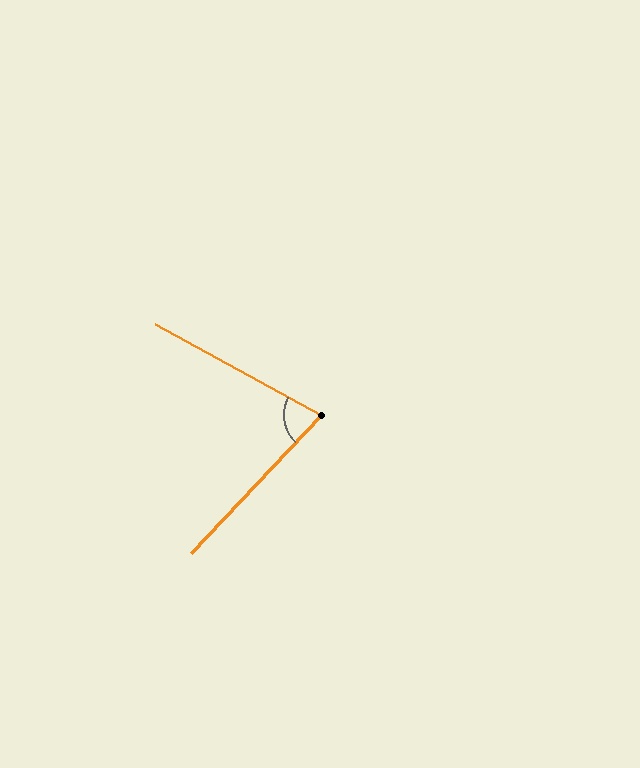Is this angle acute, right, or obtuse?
It is acute.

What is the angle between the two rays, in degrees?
Approximately 75 degrees.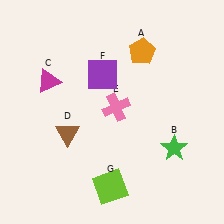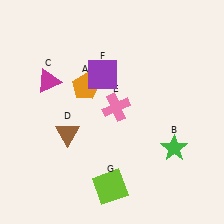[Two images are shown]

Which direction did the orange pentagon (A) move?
The orange pentagon (A) moved left.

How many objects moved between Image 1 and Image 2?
1 object moved between the two images.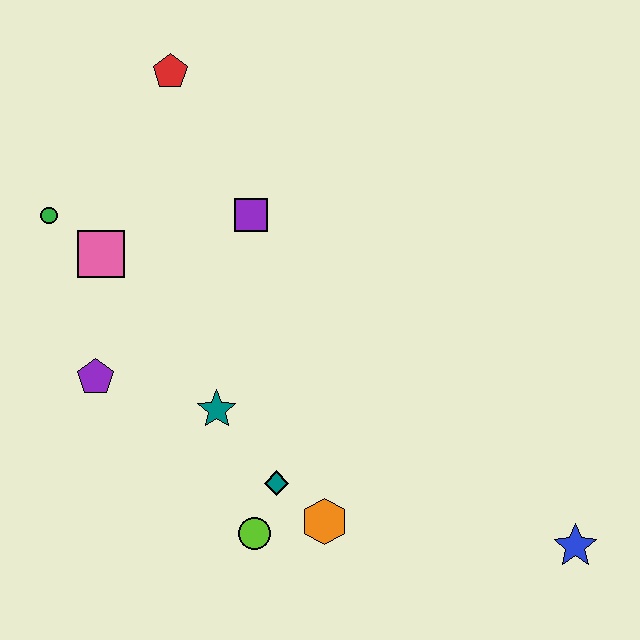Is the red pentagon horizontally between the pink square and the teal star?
Yes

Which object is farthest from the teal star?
The blue star is farthest from the teal star.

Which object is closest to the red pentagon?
The purple square is closest to the red pentagon.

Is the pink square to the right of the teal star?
No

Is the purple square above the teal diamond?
Yes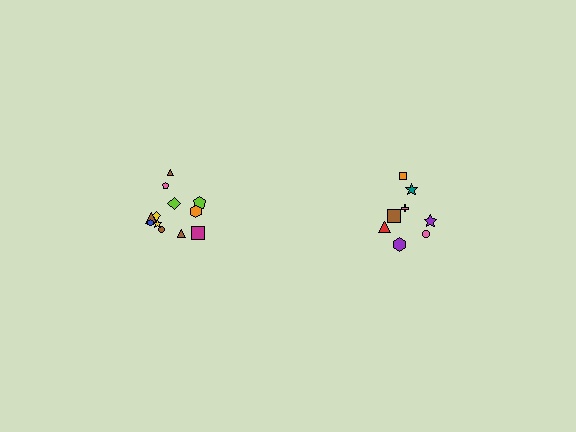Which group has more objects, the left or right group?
The left group.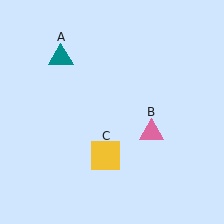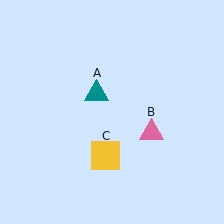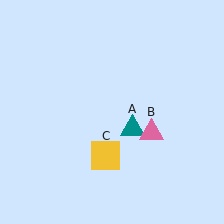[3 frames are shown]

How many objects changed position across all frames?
1 object changed position: teal triangle (object A).